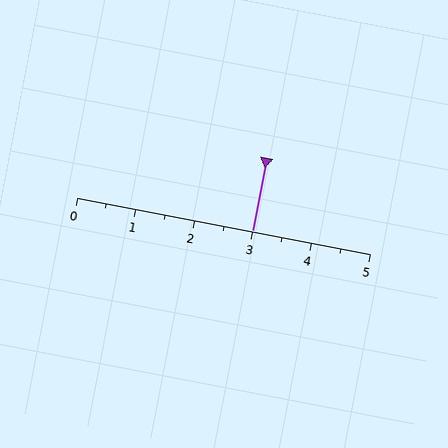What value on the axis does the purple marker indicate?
The marker indicates approximately 3.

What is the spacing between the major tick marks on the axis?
The major ticks are spaced 1 apart.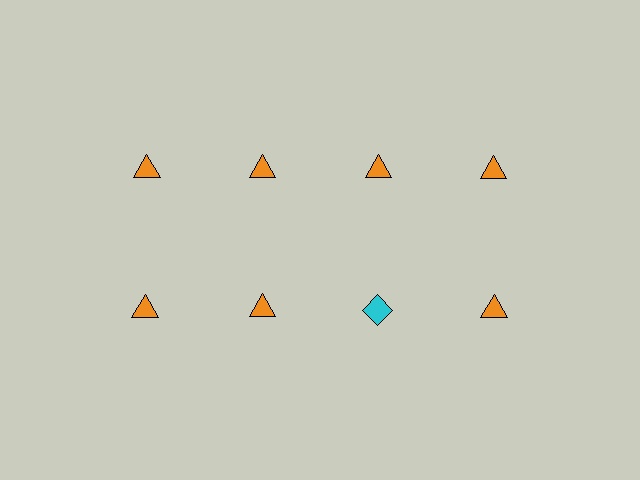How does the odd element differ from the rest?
It differs in both color (cyan instead of orange) and shape (diamond instead of triangle).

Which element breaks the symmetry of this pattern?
The cyan diamond in the second row, center column breaks the symmetry. All other shapes are orange triangles.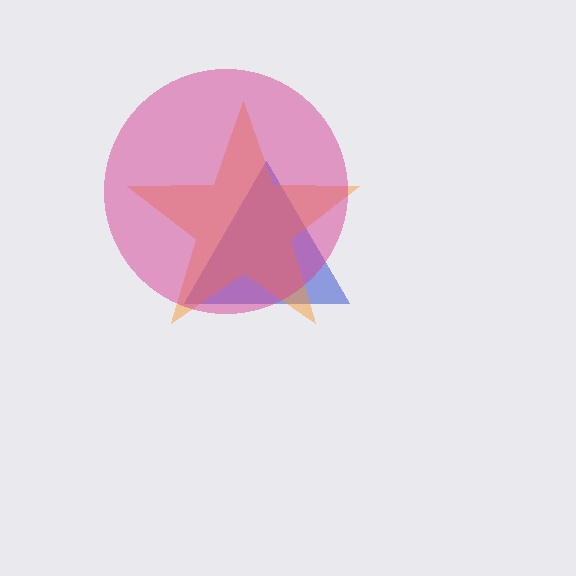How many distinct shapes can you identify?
There are 3 distinct shapes: a blue triangle, an orange star, a magenta circle.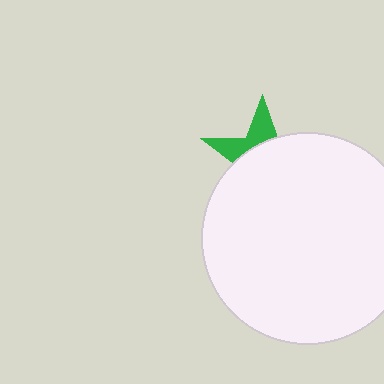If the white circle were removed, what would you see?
You would see the complete green star.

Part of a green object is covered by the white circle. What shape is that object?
It is a star.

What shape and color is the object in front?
The object in front is a white circle.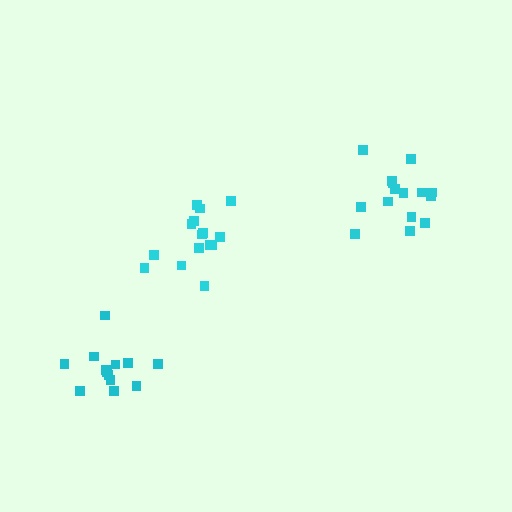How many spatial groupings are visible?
There are 3 spatial groupings.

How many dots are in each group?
Group 1: 15 dots, Group 2: 15 dots, Group 3: 13 dots (43 total).